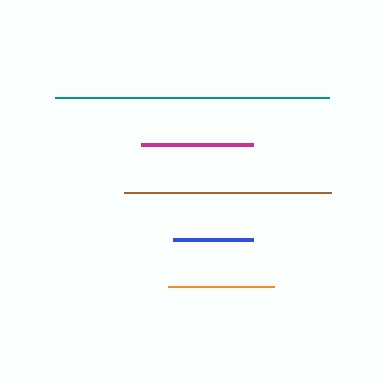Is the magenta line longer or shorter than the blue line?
The magenta line is longer than the blue line.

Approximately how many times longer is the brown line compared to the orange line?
The brown line is approximately 1.9 times the length of the orange line.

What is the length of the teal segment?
The teal segment is approximately 274 pixels long.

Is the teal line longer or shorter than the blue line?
The teal line is longer than the blue line.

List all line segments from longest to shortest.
From longest to shortest: teal, brown, magenta, orange, blue.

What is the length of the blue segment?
The blue segment is approximately 80 pixels long.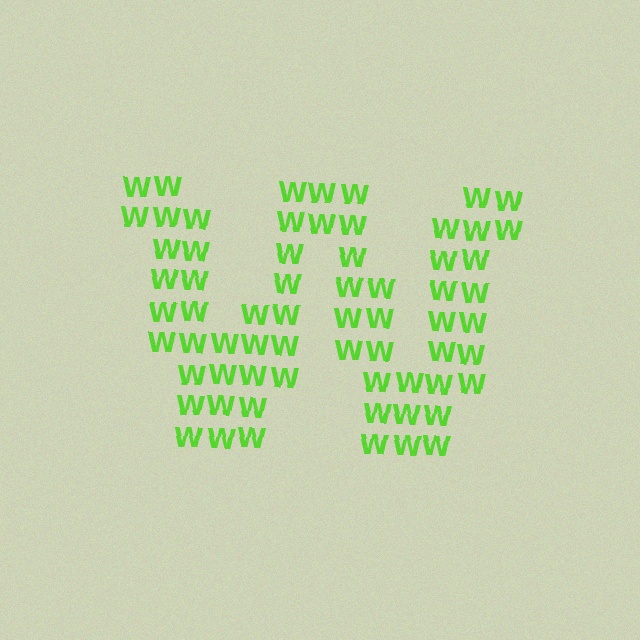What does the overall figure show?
The overall figure shows the letter W.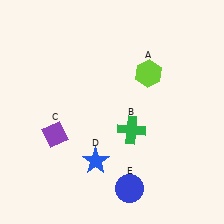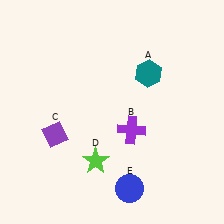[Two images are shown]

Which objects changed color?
A changed from lime to teal. B changed from green to purple. D changed from blue to lime.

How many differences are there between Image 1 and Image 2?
There are 3 differences between the two images.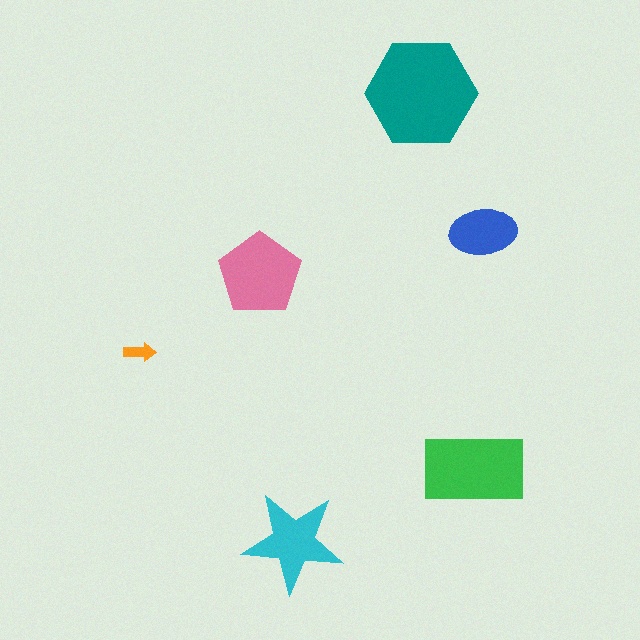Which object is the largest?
The teal hexagon.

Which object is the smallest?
The orange arrow.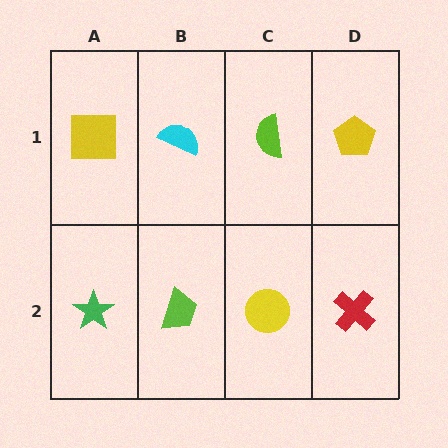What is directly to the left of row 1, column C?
A cyan semicircle.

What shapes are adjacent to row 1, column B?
A lime trapezoid (row 2, column B), a yellow square (row 1, column A), a lime semicircle (row 1, column C).